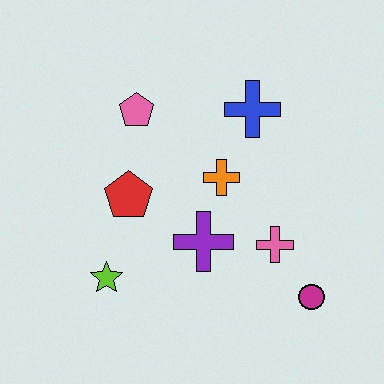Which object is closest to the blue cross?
The orange cross is closest to the blue cross.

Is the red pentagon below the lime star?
No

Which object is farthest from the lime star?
The blue cross is farthest from the lime star.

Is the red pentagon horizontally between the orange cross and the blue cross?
No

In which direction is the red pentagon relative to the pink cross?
The red pentagon is to the left of the pink cross.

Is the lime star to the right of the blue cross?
No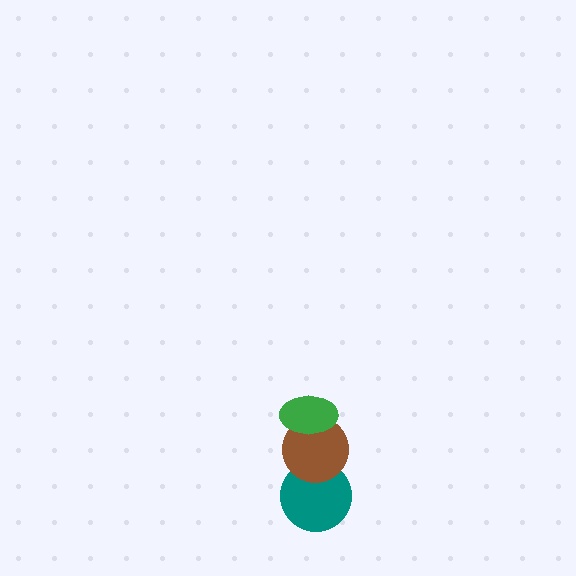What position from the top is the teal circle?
The teal circle is 3rd from the top.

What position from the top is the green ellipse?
The green ellipse is 1st from the top.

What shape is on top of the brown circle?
The green ellipse is on top of the brown circle.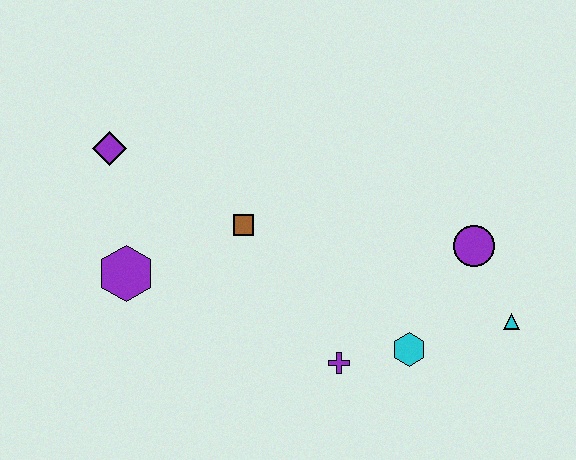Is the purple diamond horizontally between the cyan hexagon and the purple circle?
No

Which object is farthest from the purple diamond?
The cyan triangle is farthest from the purple diamond.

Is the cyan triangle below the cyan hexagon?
No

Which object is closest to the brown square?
The purple hexagon is closest to the brown square.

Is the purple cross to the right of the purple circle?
No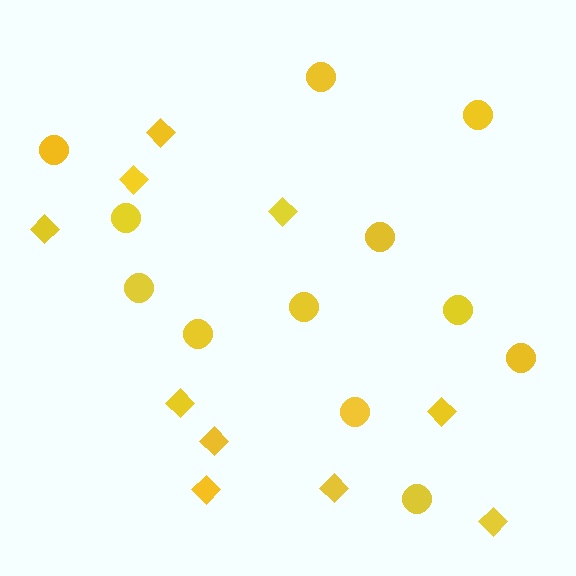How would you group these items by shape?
There are 2 groups: one group of diamonds (10) and one group of circles (12).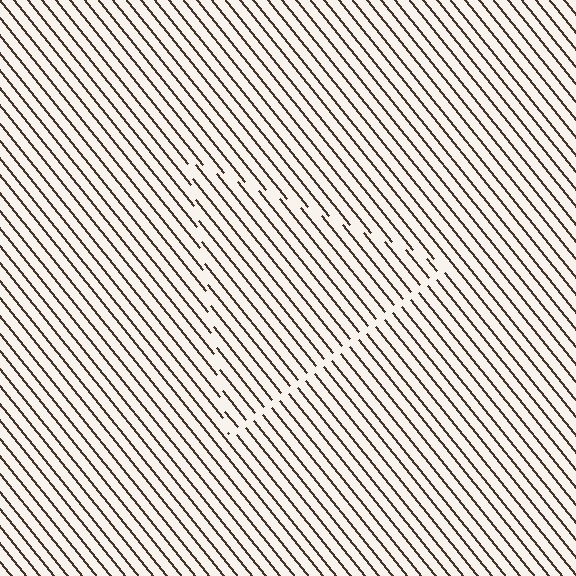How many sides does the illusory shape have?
3 sides — the line-ends trace a triangle.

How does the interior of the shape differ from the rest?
The interior of the shape contains the same grating, shifted by half a period — the contour is defined by the phase discontinuity where line-ends from the inner and outer gratings abut.